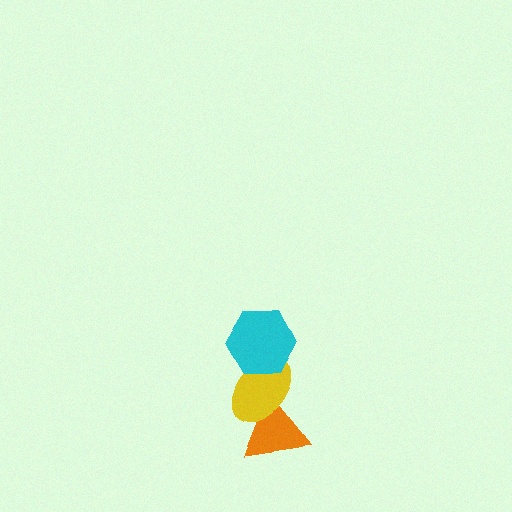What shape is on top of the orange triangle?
The yellow ellipse is on top of the orange triangle.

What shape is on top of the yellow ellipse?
The cyan hexagon is on top of the yellow ellipse.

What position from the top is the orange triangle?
The orange triangle is 3rd from the top.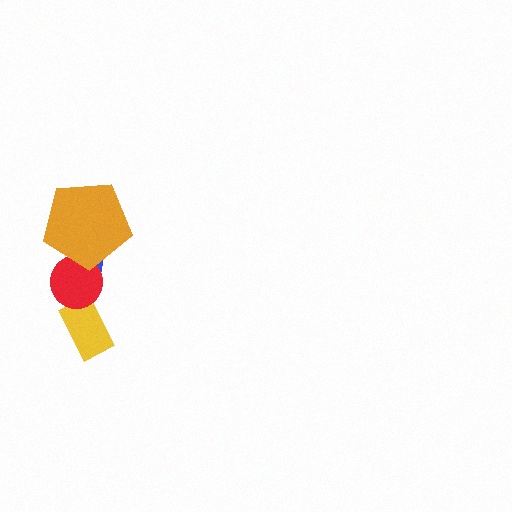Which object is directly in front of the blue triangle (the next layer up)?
The red circle is directly in front of the blue triangle.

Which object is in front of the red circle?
The orange pentagon is in front of the red circle.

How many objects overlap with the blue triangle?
2 objects overlap with the blue triangle.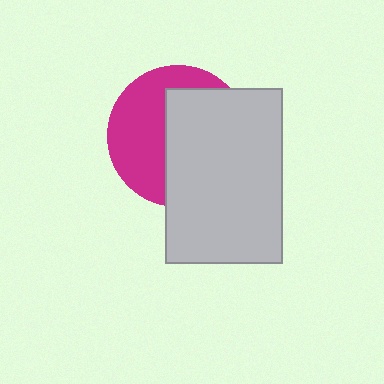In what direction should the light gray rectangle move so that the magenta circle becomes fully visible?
The light gray rectangle should move right. That is the shortest direction to clear the overlap and leave the magenta circle fully visible.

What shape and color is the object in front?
The object in front is a light gray rectangle.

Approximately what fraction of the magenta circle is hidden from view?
Roughly 54% of the magenta circle is hidden behind the light gray rectangle.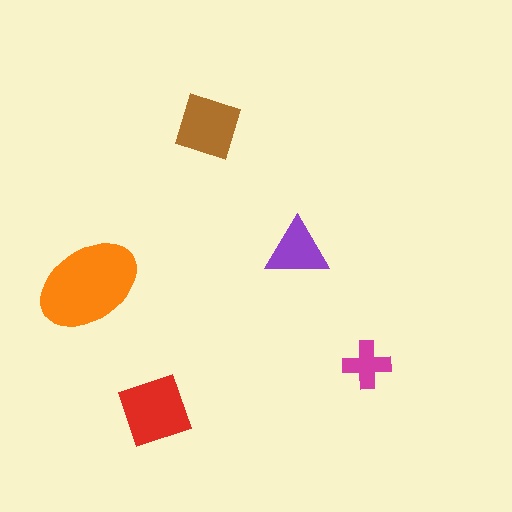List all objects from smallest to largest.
The magenta cross, the purple triangle, the brown square, the red diamond, the orange ellipse.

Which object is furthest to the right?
The magenta cross is rightmost.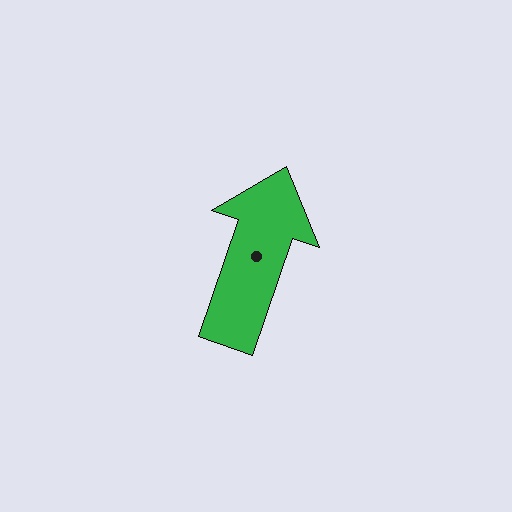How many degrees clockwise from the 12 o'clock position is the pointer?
Approximately 19 degrees.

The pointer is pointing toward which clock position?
Roughly 1 o'clock.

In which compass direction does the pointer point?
North.